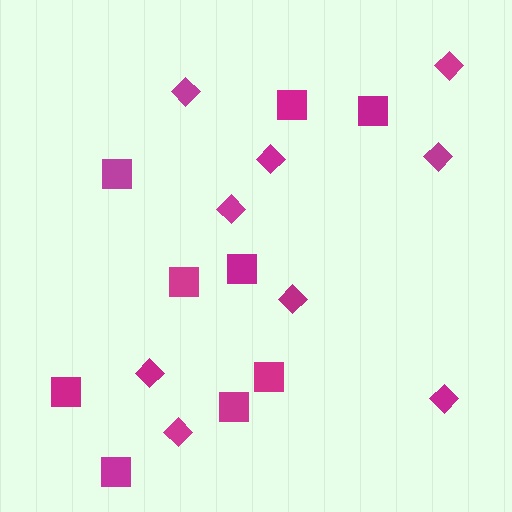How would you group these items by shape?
There are 2 groups: one group of diamonds (9) and one group of squares (9).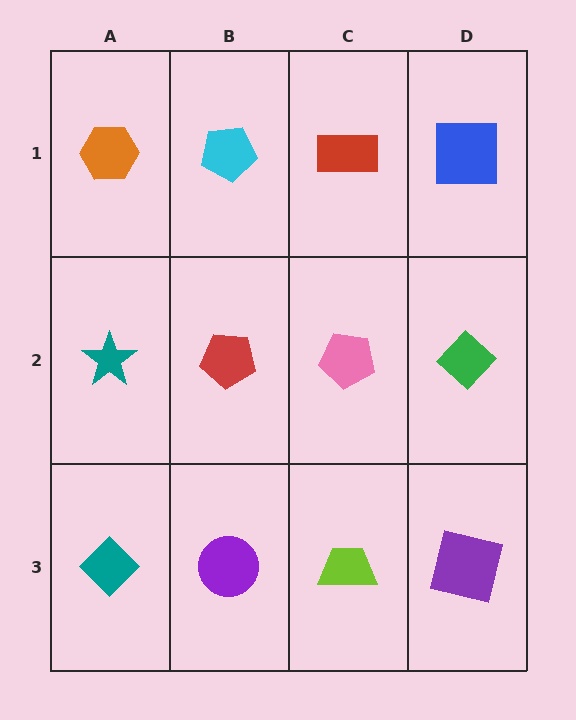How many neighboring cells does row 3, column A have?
2.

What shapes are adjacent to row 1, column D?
A green diamond (row 2, column D), a red rectangle (row 1, column C).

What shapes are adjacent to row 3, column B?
A red pentagon (row 2, column B), a teal diamond (row 3, column A), a lime trapezoid (row 3, column C).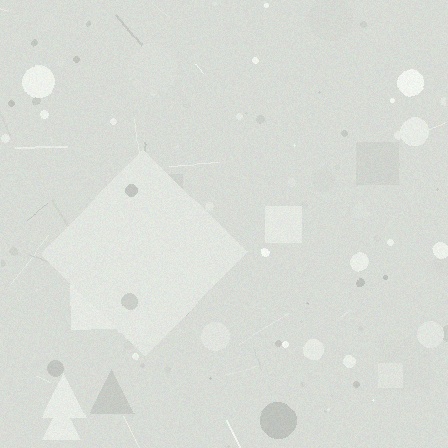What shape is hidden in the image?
A diamond is hidden in the image.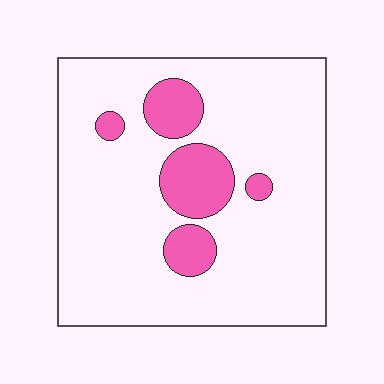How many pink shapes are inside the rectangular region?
5.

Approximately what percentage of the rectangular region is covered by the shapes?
Approximately 15%.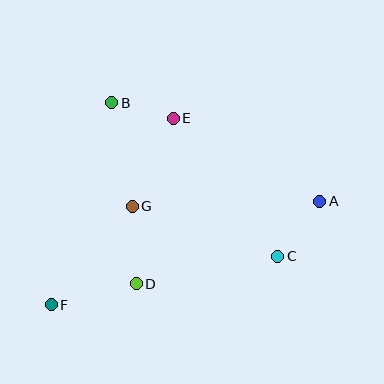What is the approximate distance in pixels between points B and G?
The distance between B and G is approximately 106 pixels.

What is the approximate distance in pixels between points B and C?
The distance between B and C is approximately 226 pixels.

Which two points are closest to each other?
Points B and E are closest to each other.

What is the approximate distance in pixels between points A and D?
The distance between A and D is approximately 201 pixels.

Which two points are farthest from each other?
Points A and F are farthest from each other.